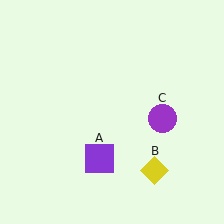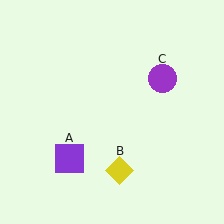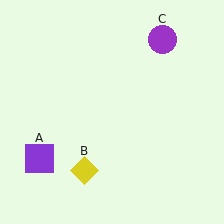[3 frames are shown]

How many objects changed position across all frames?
3 objects changed position: purple square (object A), yellow diamond (object B), purple circle (object C).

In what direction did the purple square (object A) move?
The purple square (object A) moved left.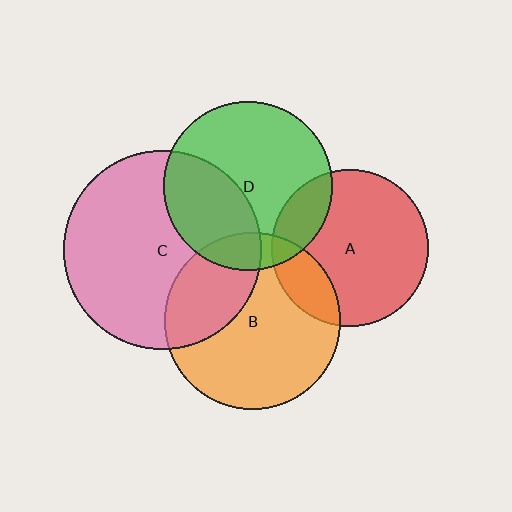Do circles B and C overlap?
Yes.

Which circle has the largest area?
Circle C (pink).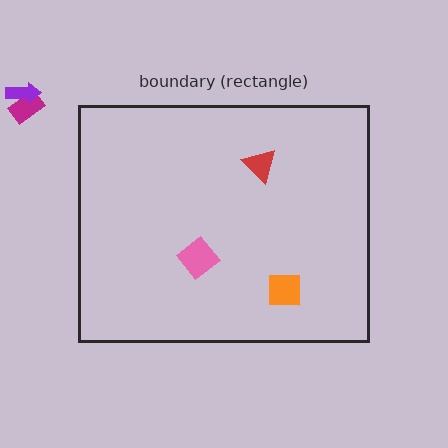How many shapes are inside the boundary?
3 inside, 2 outside.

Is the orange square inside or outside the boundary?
Inside.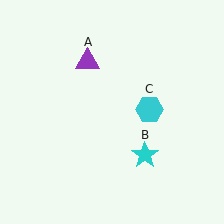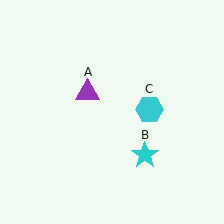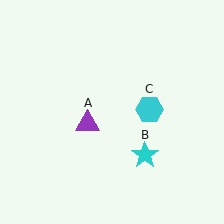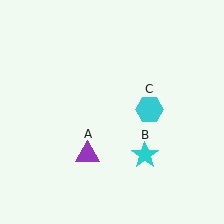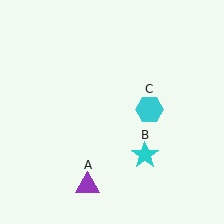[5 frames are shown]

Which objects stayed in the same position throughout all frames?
Cyan star (object B) and cyan hexagon (object C) remained stationary.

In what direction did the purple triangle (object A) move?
The purple triangle (object A) moved down.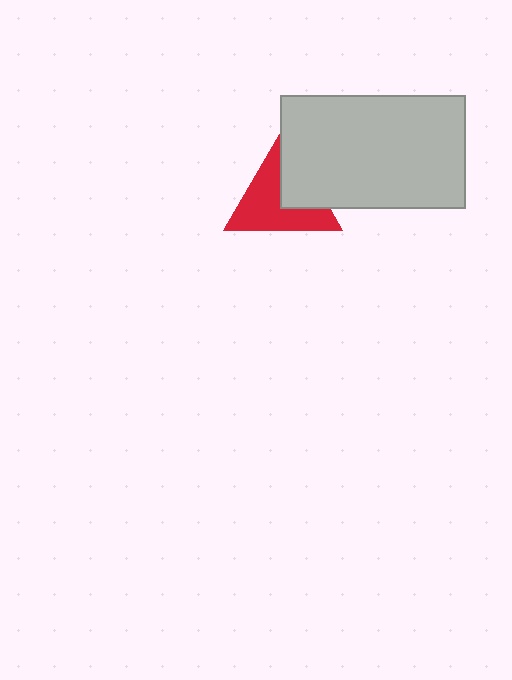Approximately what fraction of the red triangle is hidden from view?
Roughly 36% of the red triangle is hidden behind the light gray rectangle.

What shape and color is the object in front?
The object in front is a light gray rectangle.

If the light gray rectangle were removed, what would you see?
You would see the complete red triangle.